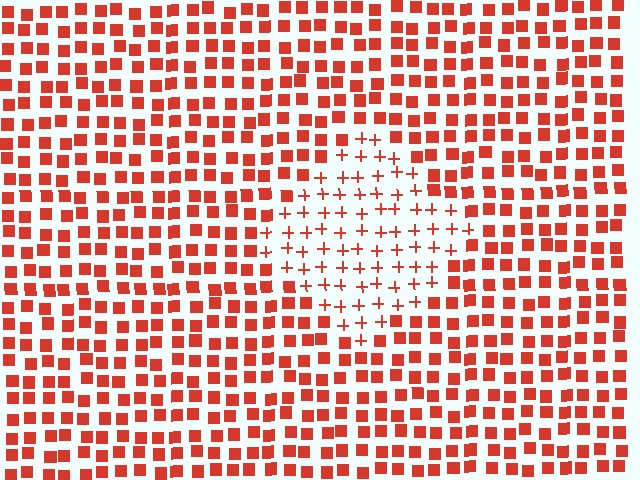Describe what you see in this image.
The image is filled with small red elements arranged in a uniform grid. A diamond-shaped region contains plus signs, while the surrounding area contains squares. The boundary is defined purely by the change in element shape.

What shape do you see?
I see a diamond.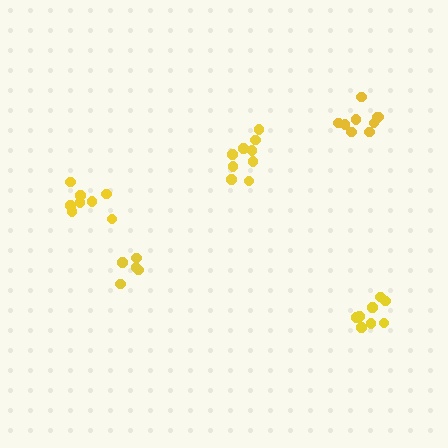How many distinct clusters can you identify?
There are 5 distinct clusters.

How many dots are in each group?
Group 1: 9 dots, Group 2: 9 dots, Group 3: 8 dots, Group 4: 5 dots, Group 5: 8 dots (39 total).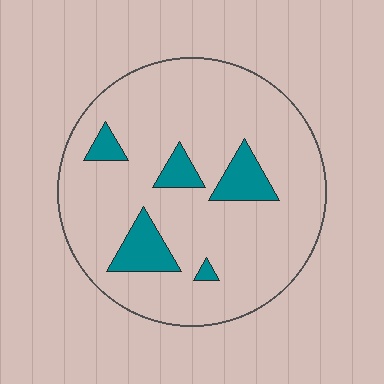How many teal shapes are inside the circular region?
5.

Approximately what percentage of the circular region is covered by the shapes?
Approximately 15%.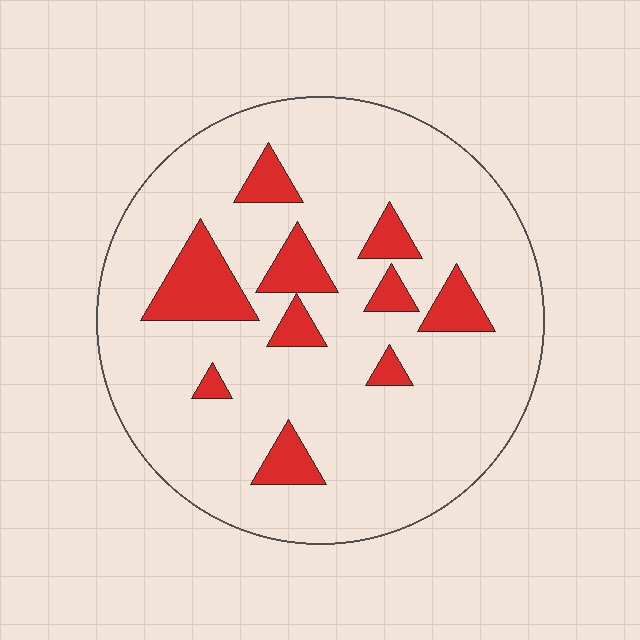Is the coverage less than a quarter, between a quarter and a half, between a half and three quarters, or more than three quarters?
Less than a quarter.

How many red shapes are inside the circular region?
10.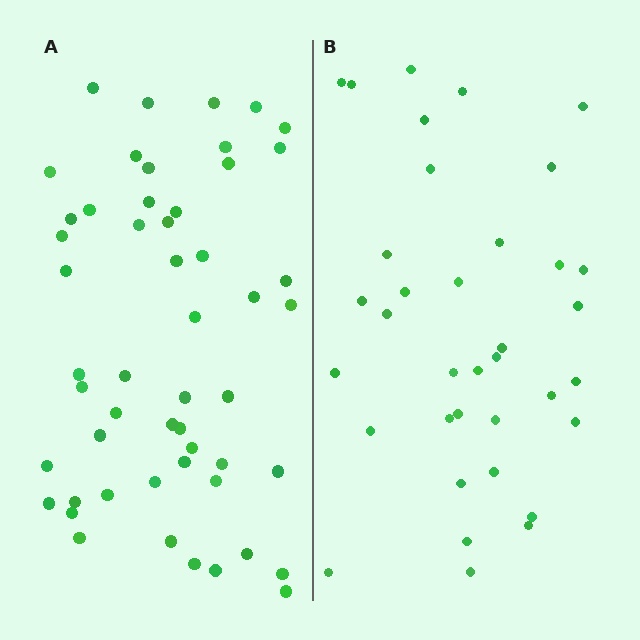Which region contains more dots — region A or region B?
Region A (the left region) has more dots.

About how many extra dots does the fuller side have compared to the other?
Region A has approximately 15 more dots than region B.